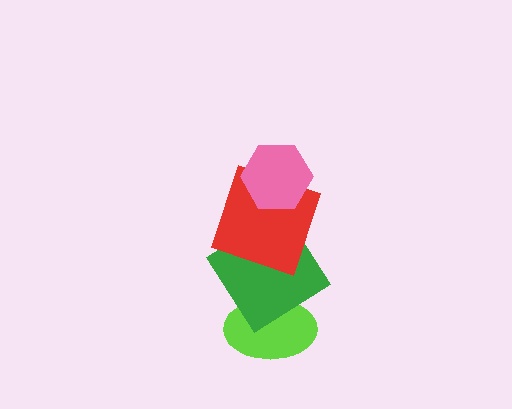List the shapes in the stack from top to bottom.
From top to bottom: the pink hexagon, the red square, the green diamond, the lime ellipse.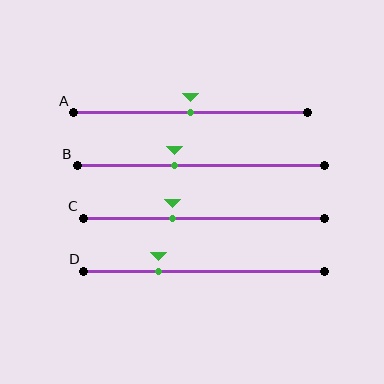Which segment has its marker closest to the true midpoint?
Segment A has its marker closest to the true midpoint.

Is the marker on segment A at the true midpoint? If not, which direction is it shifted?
Yes, the marker on segment A is at the true midpoint.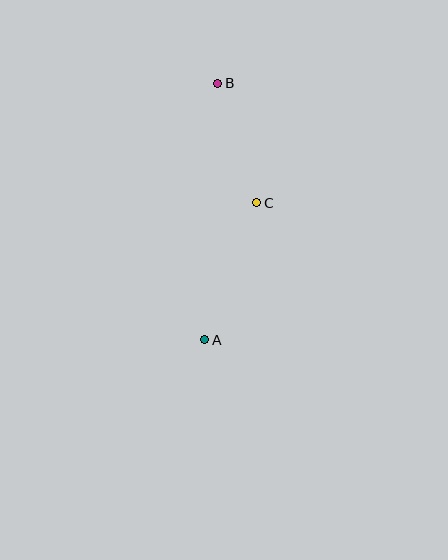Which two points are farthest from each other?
Points A and B are farthest from each other.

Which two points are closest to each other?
Points B and C are closest to each other.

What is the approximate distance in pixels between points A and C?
The distance between A and C is approximately 147 pixels.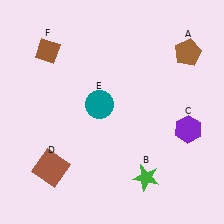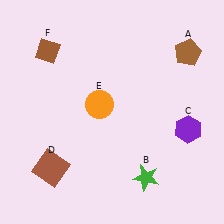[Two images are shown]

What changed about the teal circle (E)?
In Image 1, E is teal. In Image 2, it changed to orange.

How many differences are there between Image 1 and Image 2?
There is 1 difference between the two images.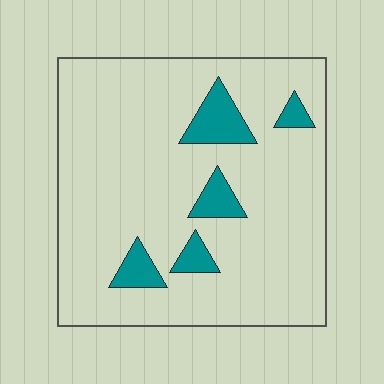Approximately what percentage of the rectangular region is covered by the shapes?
Approximately 10%.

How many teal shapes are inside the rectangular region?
5.